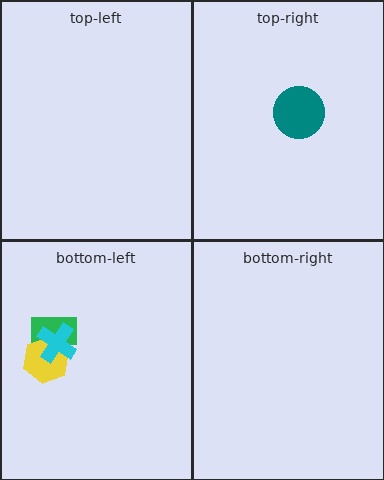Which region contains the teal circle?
The top-right region.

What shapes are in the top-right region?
The teal circle.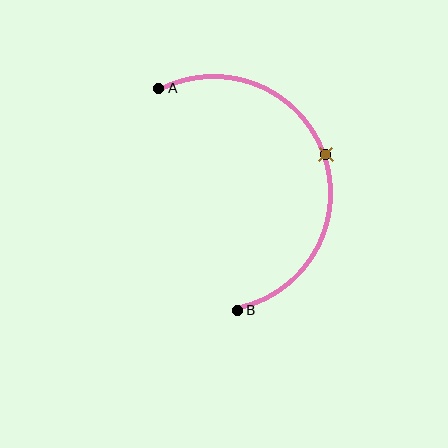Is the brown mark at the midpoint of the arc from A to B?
Yes. The brown mark lies on the arc at equal arc-length from both A and B — it is the arc midpoint.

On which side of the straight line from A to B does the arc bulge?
The arc bulges to the right of the straight line connecting A and B.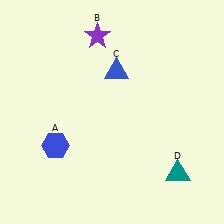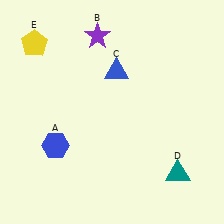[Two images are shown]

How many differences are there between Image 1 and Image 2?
There is 1 difference between the two images.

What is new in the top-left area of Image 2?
A yellow pentagon (E) was added in the top-left area of Image 2.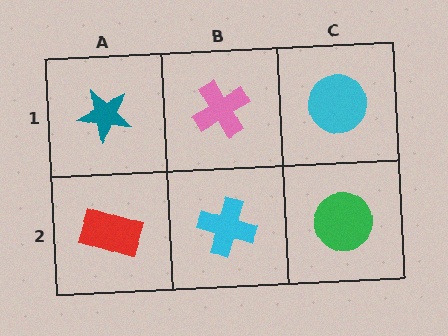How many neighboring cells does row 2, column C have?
2.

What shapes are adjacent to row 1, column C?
A green circle (row 2, column C), a pink cross (row 1, column B).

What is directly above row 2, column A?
A teal star.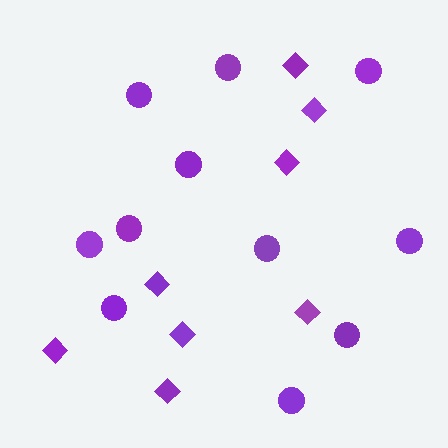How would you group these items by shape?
There are 2 groups: one group of diamonds (8) and one group of circles (11).